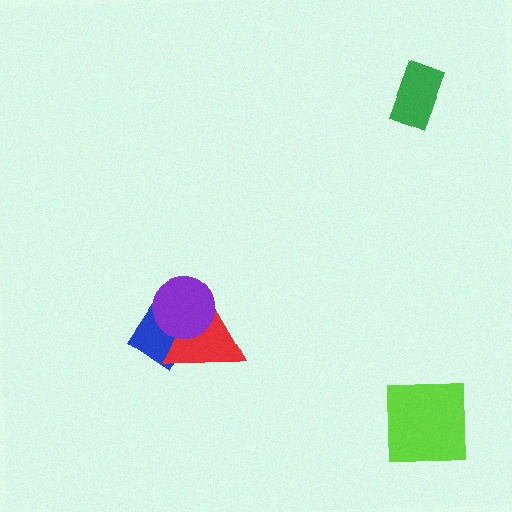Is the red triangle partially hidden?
Yes, it is partially covered by another shape.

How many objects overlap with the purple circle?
2 objects overlap with the purple circle.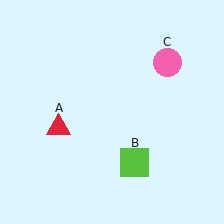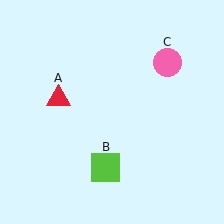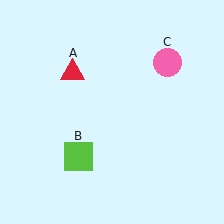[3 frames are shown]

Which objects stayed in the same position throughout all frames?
Pink circle (object C) remained stationary.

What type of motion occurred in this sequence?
The red triangle (object A), lime square (object B) rotated clockwise around the center of the scene.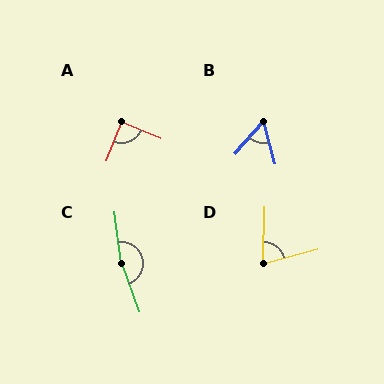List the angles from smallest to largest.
B (56°), D (74°), A (89°), C (167°).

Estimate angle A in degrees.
Approximately 89 degrees.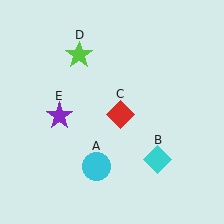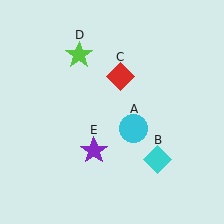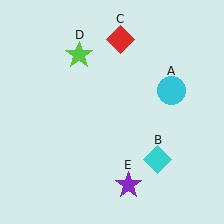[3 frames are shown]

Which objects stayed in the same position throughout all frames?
Cyan diamond (object B) and lime star (object D) remained stationary.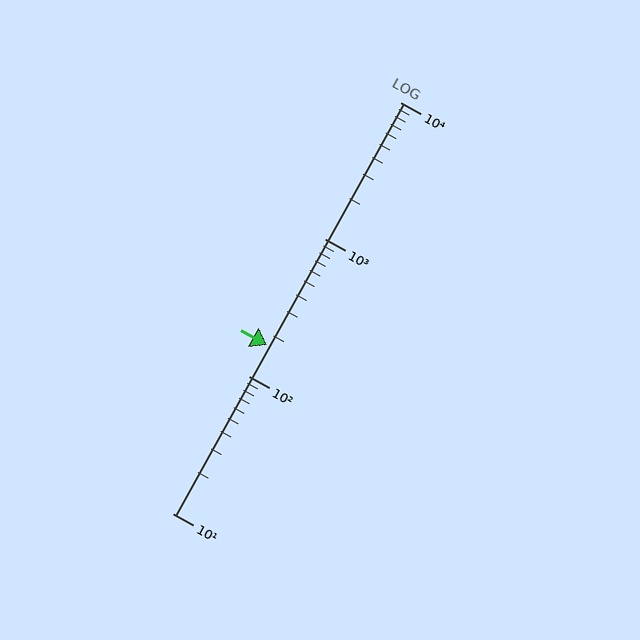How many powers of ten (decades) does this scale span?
The scale spans 3 decades, from 10 to 10000.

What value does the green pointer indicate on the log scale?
The pointer indicates approximately 170.